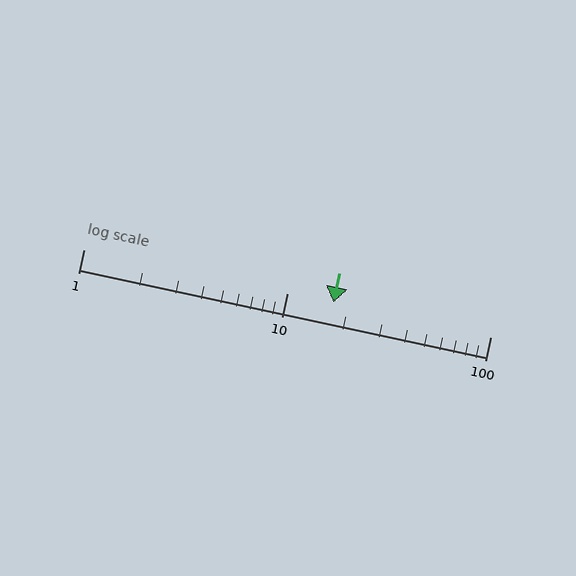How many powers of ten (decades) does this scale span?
The scale spans 2 decades, from 1 to 100.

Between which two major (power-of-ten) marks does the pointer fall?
The pointer is between 10 and 100.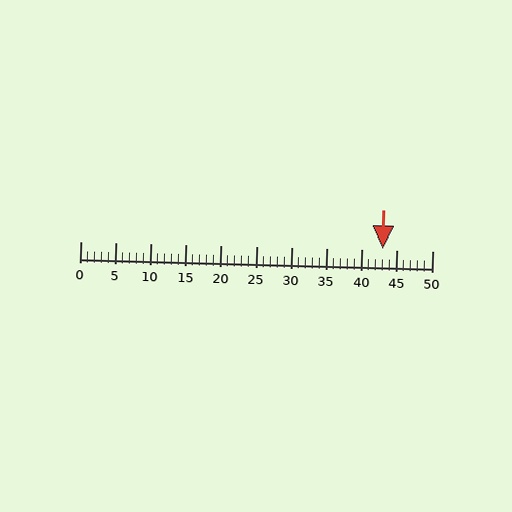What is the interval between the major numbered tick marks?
The major tick marks are spaced 5 units apart.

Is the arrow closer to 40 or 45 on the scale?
The arrow is closer to 45.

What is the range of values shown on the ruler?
The ruler shows values from 0 to 50.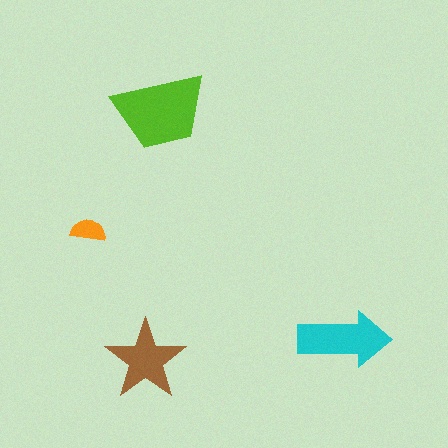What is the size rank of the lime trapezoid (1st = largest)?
1st.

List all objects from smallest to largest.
The orange semicircle, the brown star, the cyan arrow, the lime trapezoid.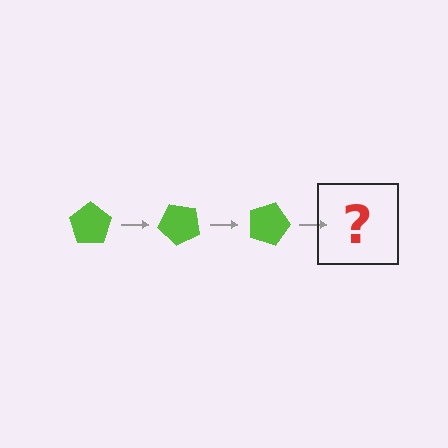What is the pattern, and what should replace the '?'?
The pattern is that the pentagon rotates 45 degrees each step. The '?' should be a lime pentagon rotated 135 degrees.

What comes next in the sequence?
The next element should be a lime pentagon rotated 135 degrees.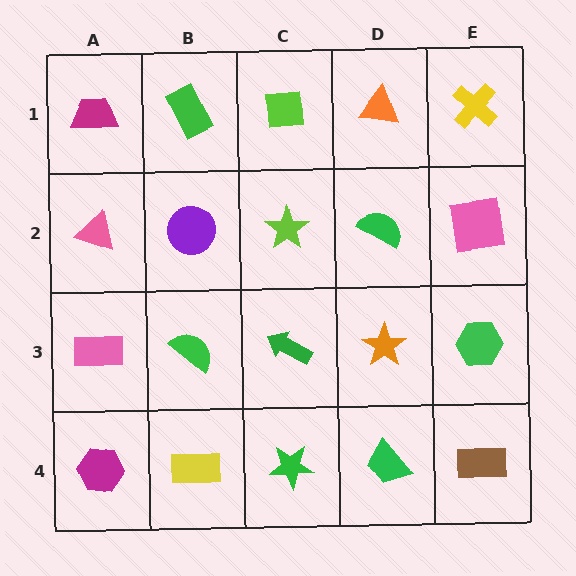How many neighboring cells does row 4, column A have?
2.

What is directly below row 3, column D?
A green trapezoid.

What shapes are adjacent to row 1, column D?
A green semicircle (row 2, column D), a lime square (row 1, column C), a yellow cross (row 1, column E).